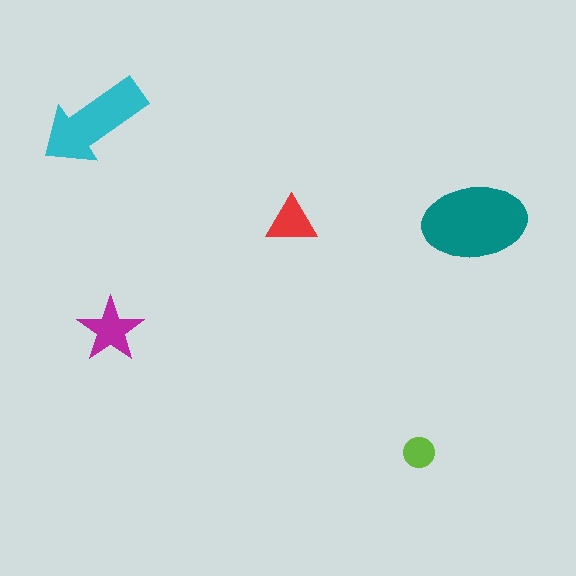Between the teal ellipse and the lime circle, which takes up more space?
The teal ellipse.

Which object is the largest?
The teal ellipse.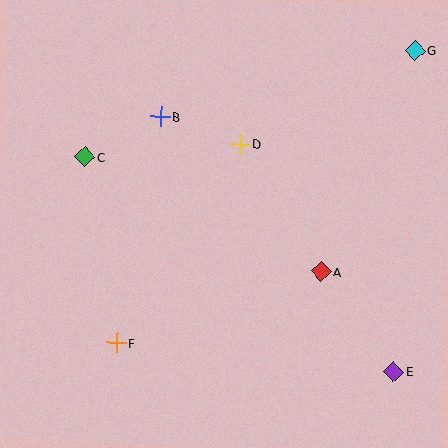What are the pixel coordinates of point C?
Point C is at (85, 157).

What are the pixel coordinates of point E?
Point E is at (394, 372).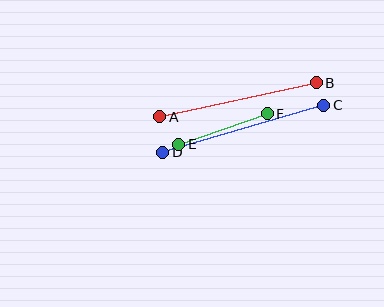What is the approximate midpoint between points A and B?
The midpoint is at approximately (238, 100) pixels.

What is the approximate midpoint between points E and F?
The midpoint is at approximately (223, 129) pixels.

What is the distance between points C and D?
The distance is approximately 168 pixels.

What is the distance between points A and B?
The distance is approximately 160 pixels.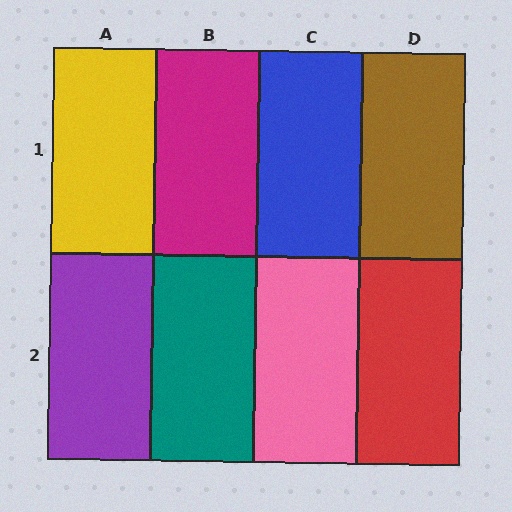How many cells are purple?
1 cell is purple.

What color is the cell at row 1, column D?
Brown.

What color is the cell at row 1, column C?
Blue.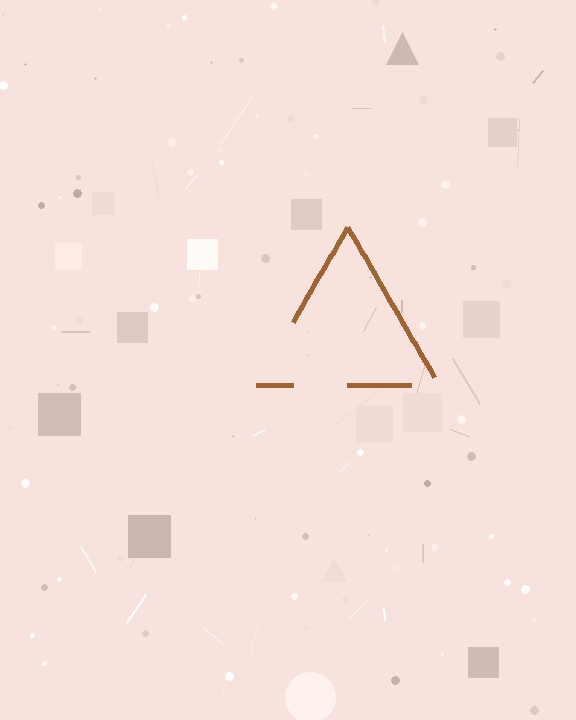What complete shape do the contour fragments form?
The contour fragments form a triangle.